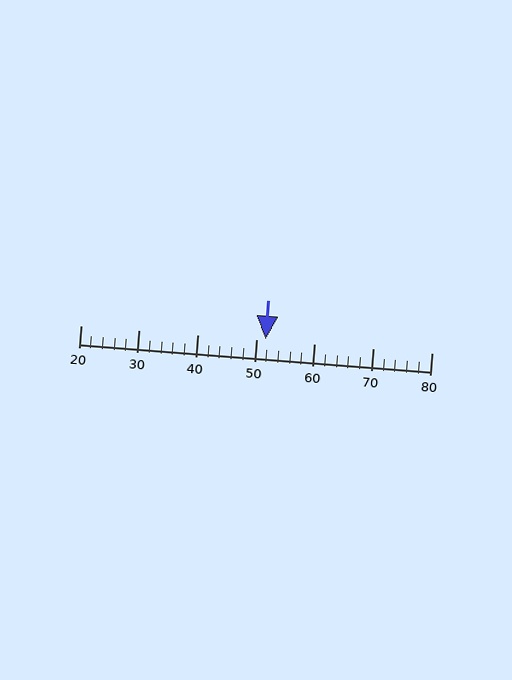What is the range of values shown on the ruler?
The ruler shows values from 20 to 80.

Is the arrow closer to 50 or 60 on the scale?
The arrow is closer to 50.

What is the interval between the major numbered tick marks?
The major tick marks are spaced 10 units apart.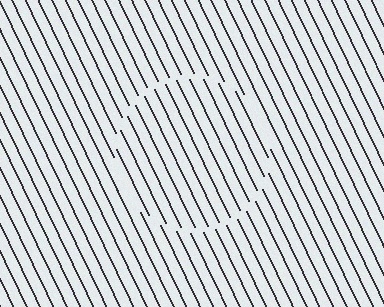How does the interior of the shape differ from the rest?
The interior of the shape contains the same grating, shifted by half a period — the contour is defined by the phase discontinuity where line-ends from the inner and outer gratings abut.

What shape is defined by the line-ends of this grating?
An illusory circle. The interior of the shape contains the same grating, shifted by half a period — the contour is defined by the phase discontinuity where line-ends from the inner and outer gratings abut.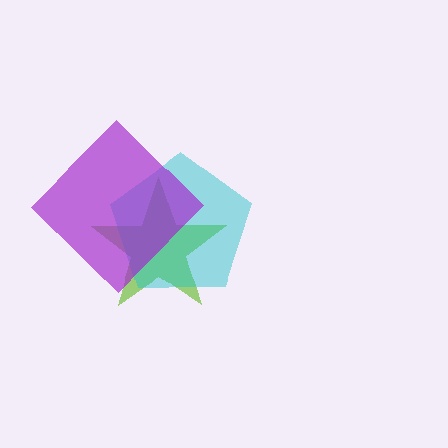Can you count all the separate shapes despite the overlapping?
Yes, there are 3 separate shapes.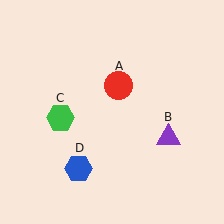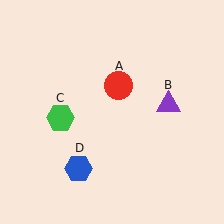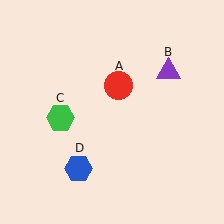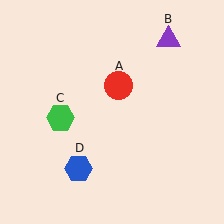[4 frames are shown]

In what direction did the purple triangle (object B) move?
The purple triangle (object B) moved up.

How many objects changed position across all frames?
1 object changed position: purple triangle (object B).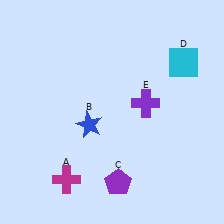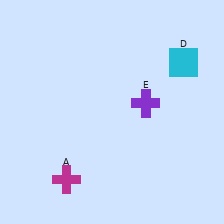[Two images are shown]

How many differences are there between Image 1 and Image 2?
There are 2 differences between the two images.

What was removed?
The blue star (B), the purple pentagon (C) were removed in Image 2.